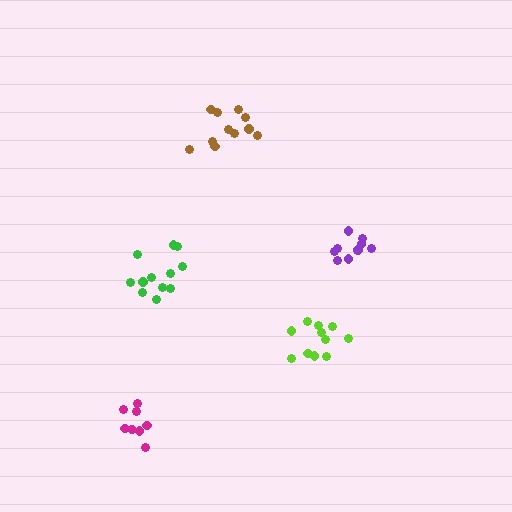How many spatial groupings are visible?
There are 5 spatial groupings.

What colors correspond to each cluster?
The clusters are colored: brown, lime, green, purple, magenta.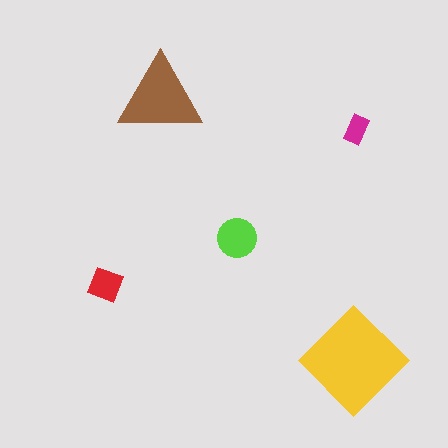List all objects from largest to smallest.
The yellow diamond, the brown triangle, the lime circle, the red square, the magenta rectangle.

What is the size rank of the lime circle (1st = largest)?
3rd.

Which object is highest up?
The brown triangle is topmost.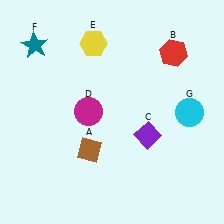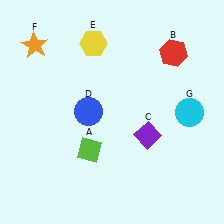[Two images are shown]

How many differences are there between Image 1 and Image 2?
There are 3 differences between the two images.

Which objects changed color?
A changed from brown to lime. D changed from magenta to blue. F changed from teal to orange.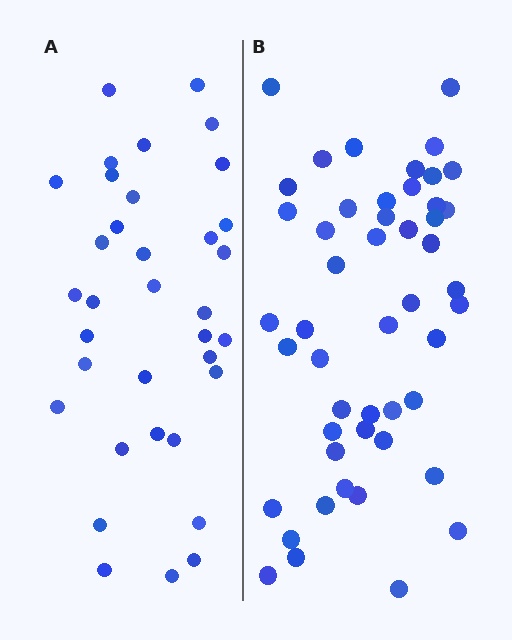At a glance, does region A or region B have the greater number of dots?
Region B (the right region) has more dots.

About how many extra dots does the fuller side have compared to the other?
Region B has approximately 15 more dots than region A.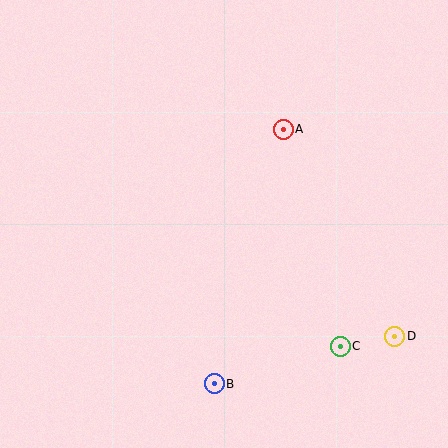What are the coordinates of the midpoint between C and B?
The midpoint between C and B is at (277, 365).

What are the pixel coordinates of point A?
Point A is at (283, 129).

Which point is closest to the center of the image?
Point A at (283, 129) is closest to the center.